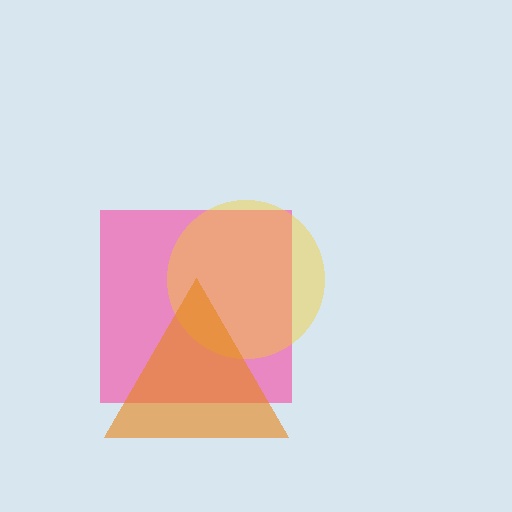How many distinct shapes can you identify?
There are 3 distinct shapes: a pink square, a yellow circle, an orange triangle.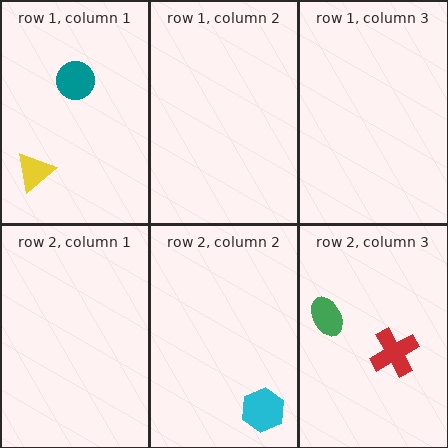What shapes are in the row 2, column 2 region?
The cyan hexagon.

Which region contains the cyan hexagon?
The row 2, column 2 region.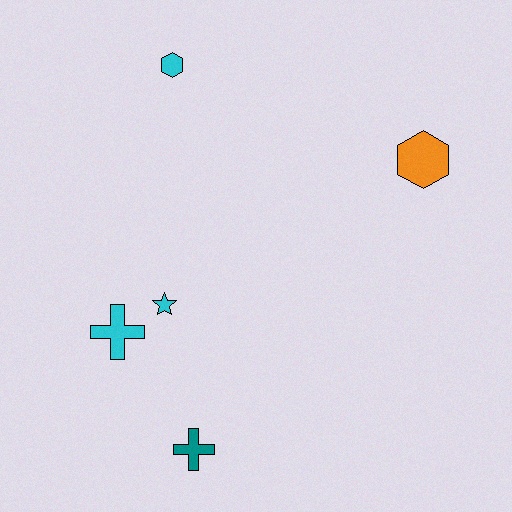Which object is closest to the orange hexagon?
The cyan hexagon is closest to the orange hexagon.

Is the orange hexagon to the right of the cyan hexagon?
Yes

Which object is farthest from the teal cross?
The cyan hexagon is farthest from the teal cross.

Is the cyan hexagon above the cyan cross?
Yes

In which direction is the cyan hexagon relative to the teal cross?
The cyan hexagon is above the teal cross.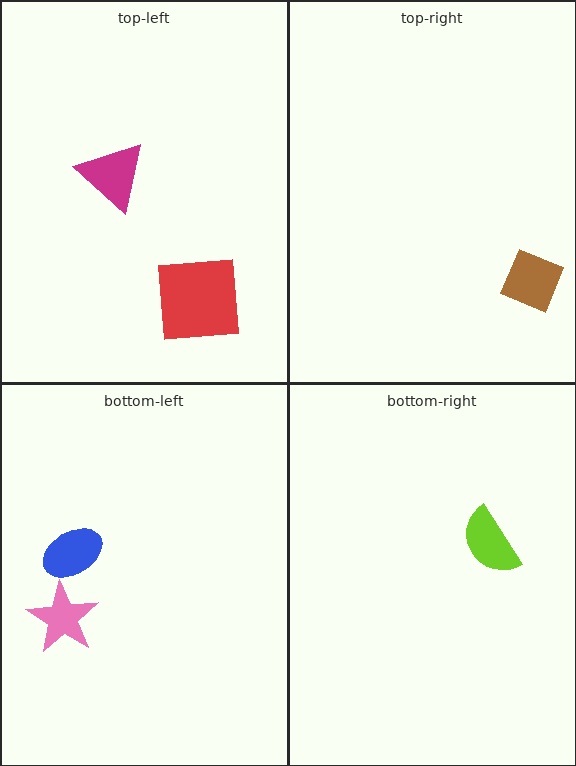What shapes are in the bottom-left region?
The pink star, the blue ellipse.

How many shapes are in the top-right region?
1.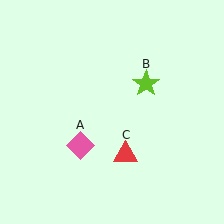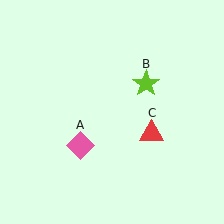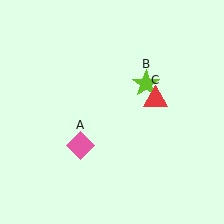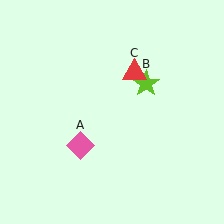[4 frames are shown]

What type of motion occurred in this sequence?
The red triangle (object C) rotated counterclockwise around the center of the scene.